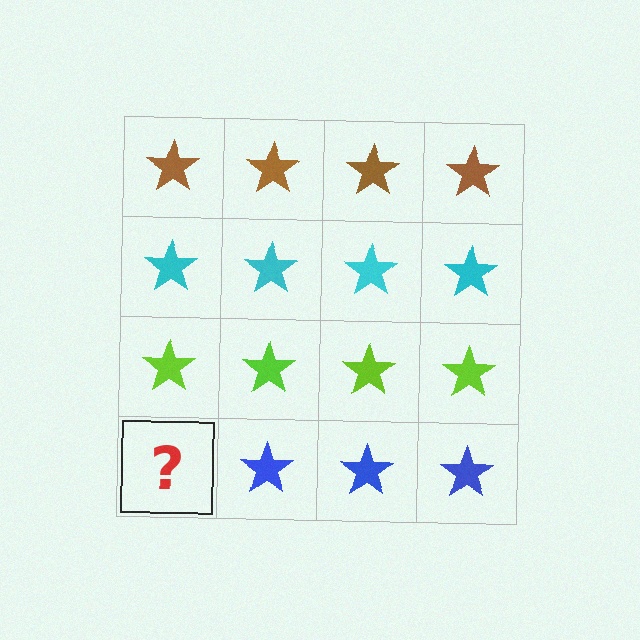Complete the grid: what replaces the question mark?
The question mark should be replaced with a blue star.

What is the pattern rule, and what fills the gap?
The rule is that each row has a consistent color. The gap should be filled with a blue star.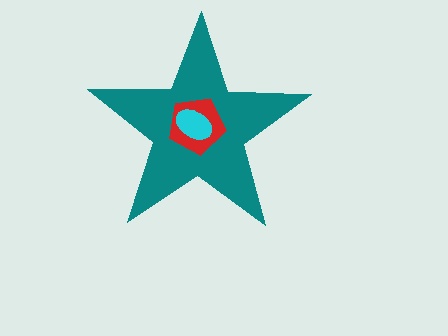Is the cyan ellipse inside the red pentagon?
Yes.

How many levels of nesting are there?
3.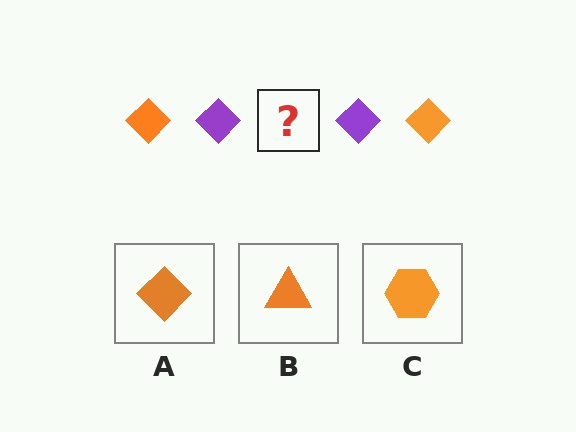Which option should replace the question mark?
Option A.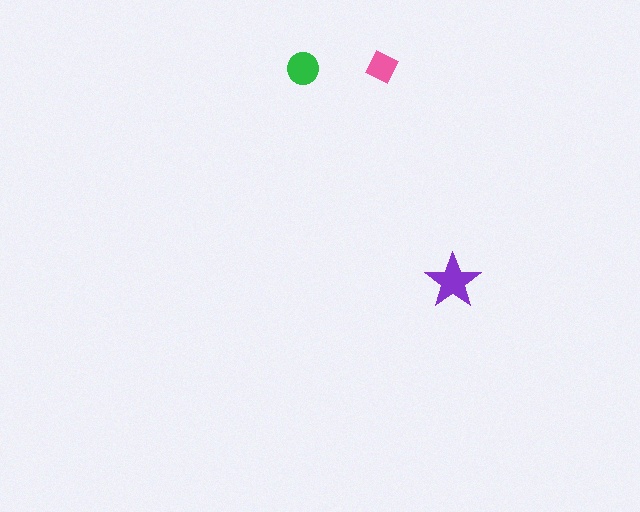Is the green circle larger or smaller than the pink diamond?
Larger.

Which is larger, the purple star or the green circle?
The purple star.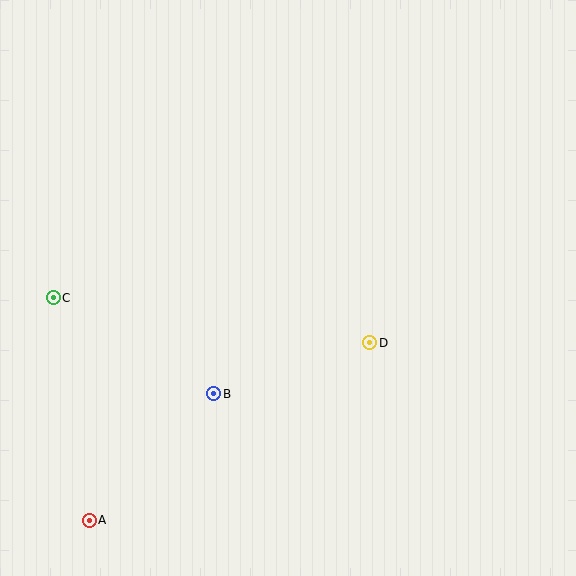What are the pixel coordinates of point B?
Point B is at (214, 394).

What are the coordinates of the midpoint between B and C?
The midpoint between B and C is at (133, 346).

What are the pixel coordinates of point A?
Point A is at (89, 520).